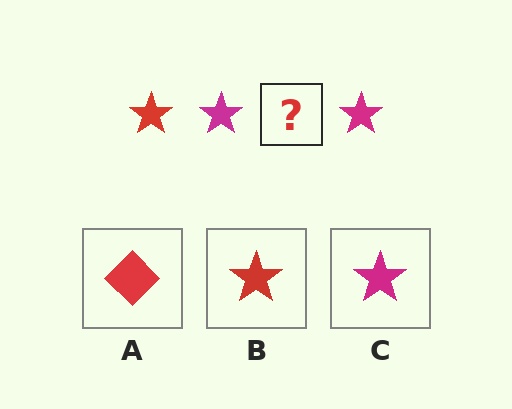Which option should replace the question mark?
Option B.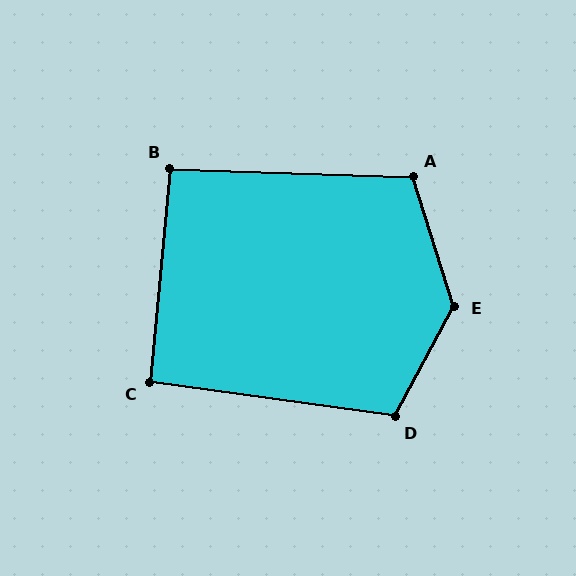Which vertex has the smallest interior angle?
C, at approximately 92 degrees.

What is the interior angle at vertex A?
Approximately 109 degrees (obtuse).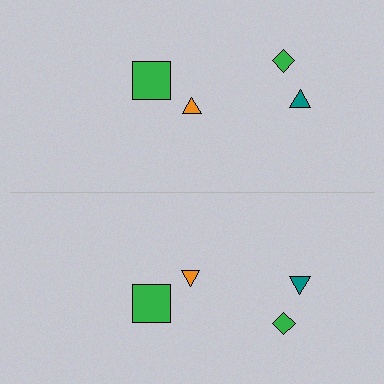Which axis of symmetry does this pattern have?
The pattern has a horizontal axis of symmetry running through the center of the image.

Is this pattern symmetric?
Yes, this pattern has bilateral (reflection) symmetry.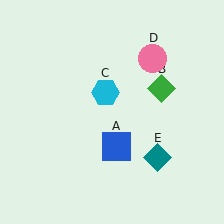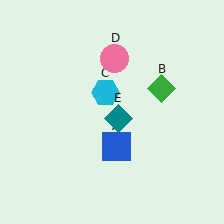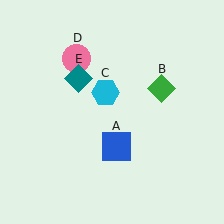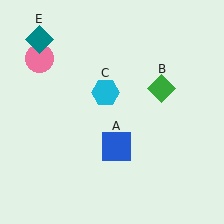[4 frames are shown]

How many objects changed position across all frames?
2 objects changed position: pink circle (object D), teal diamond (object E).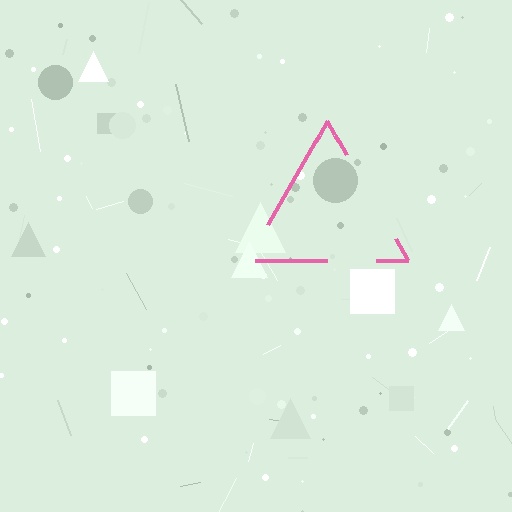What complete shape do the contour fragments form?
The contour fragments form a triangle.